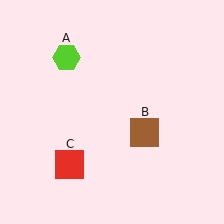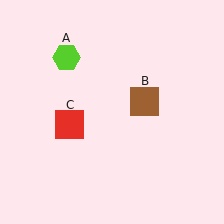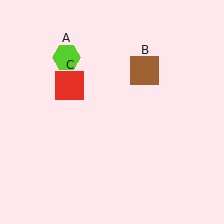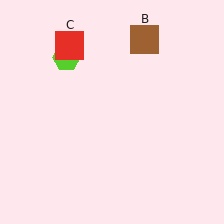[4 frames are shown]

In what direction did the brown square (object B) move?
The brown square (object B) moved up.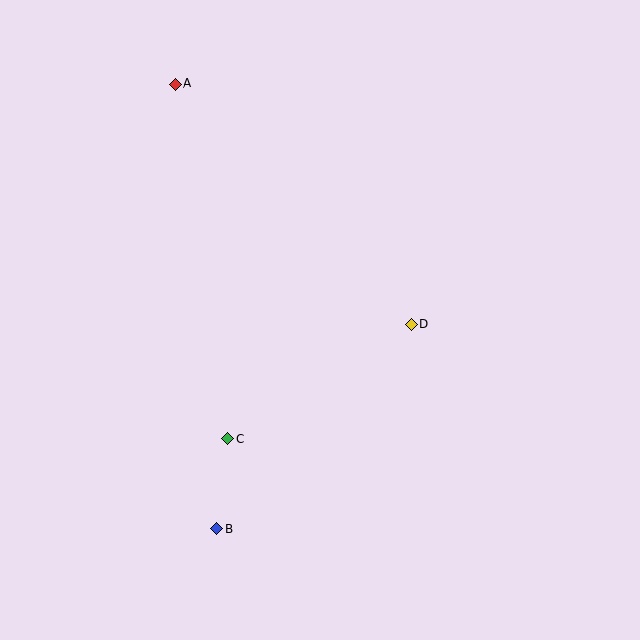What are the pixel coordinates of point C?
Point C is at (228, 439).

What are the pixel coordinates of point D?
Point D is at (411, 324).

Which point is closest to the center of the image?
Point D at (411, 324) is closest to the center.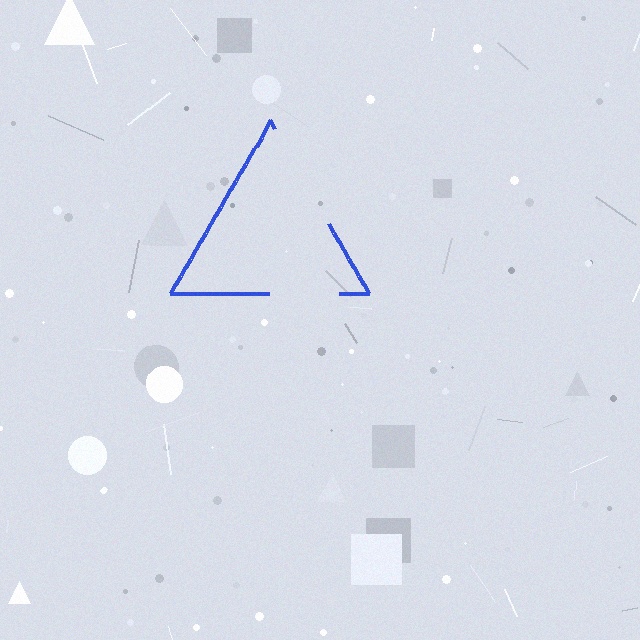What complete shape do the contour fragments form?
The contour fragments form a triangle.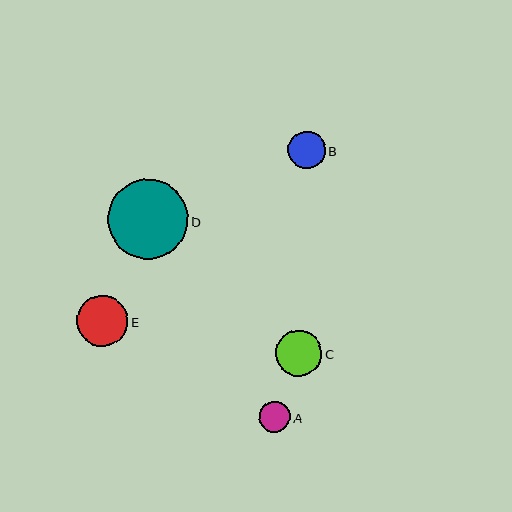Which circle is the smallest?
Circle A is the smallest with a size of approximately 31 pixels.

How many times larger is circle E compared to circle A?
Circle E is approximately 1.7 times the size of circle A.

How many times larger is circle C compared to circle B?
Circle C is approximately 1.2 times the size of circle B.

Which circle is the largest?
Circle D is the largest with a size of approximately 80 pixels.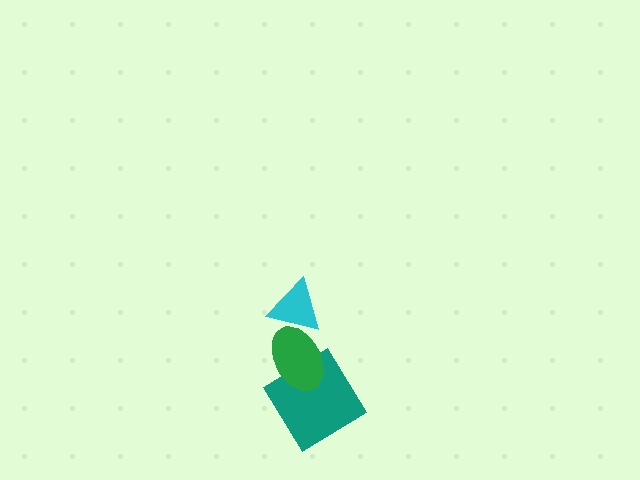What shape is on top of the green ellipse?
The cyan triangle is on top of the green ellipse.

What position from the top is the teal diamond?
The teal diamond is 3rd from the top.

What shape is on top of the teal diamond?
The green ellipse is on top of the teal diamond.